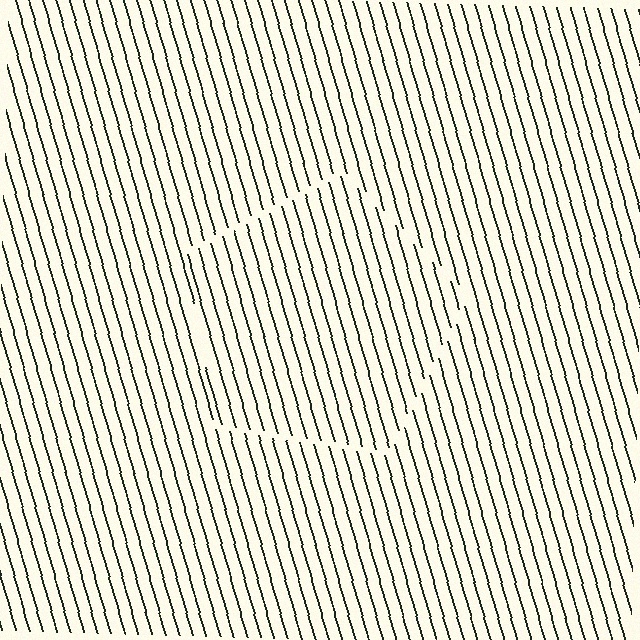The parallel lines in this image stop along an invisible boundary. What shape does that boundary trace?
An illusory pentagon. The interior of the shape contains the same grating, shifted by half a period — the contour is defined by the phase discontinuity where line-ends from the inner and outer gratings abut.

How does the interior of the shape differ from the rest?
The interior of the shape contains the same grating, shifted by half a period — the contour is defined by the phase discontinuity where line-ends from the inner and outer gratings abut.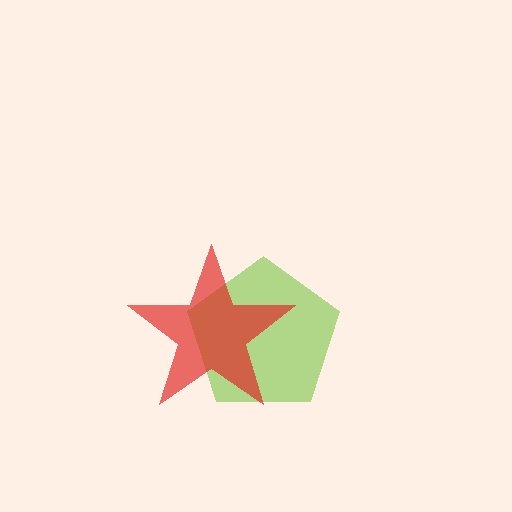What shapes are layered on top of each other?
The layered shapes are: a lime pentagon, a red star.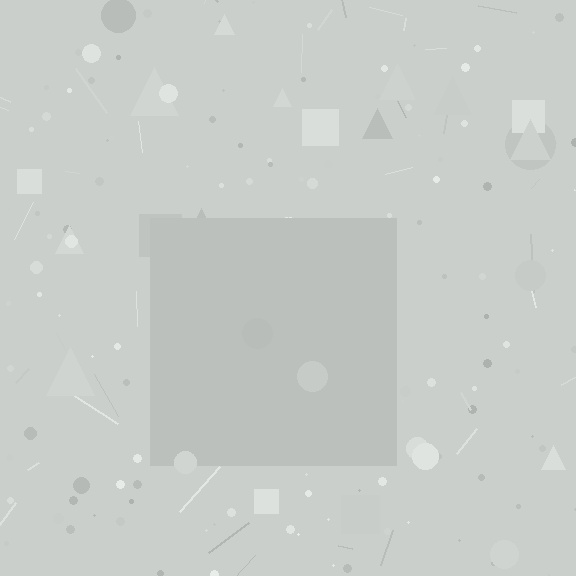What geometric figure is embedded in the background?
A square is embedded in the background.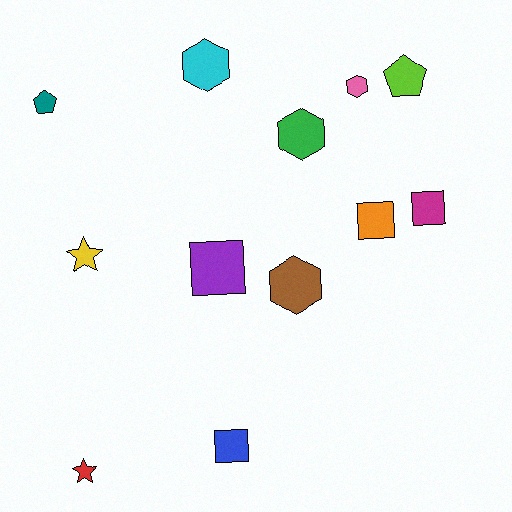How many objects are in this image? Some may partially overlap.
There are 12 objects.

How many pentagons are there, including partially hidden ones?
There are 2 pentagons.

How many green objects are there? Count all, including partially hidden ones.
There is 1 green object.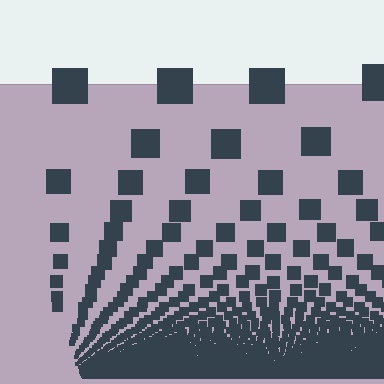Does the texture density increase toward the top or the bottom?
Density increases toward the bottom.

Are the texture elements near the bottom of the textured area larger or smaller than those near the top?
Smaller. The gradient is inverted — elements near the bottom are smaller and denser.